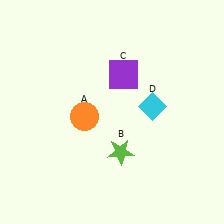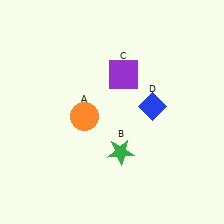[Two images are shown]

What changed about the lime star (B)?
In Image 1, B is lime. In Image 2, it changed to green.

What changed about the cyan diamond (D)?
In Image 1, D is cyan. In Image 2, it changed to blue.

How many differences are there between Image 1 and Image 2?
There are 2 differences between the two images.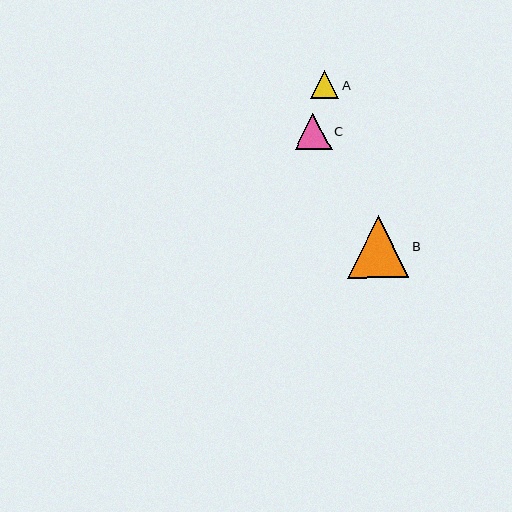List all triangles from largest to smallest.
From largest to smallest: B, C, A.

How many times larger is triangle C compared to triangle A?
Triangle C is approximately 1.3 times the size of triangle A.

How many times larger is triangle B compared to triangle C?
Triangle B is approximately 1.7 times the size of triangle C.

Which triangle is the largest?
Triangle B is the largest with a size of approximately 62 pixels.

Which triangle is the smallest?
Triangle A is the smallest with a size of approximately 28 pixels.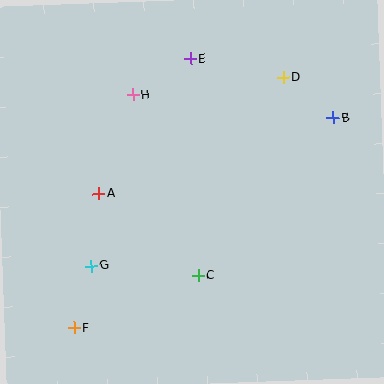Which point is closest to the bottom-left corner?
Point F is closest to the bottom-left corner.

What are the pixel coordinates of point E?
Point E is at (190, 59).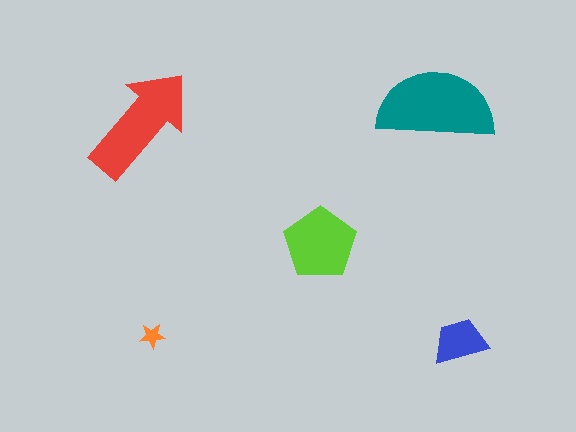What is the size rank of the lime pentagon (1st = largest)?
3rd.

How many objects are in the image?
There are 5 objects in the image.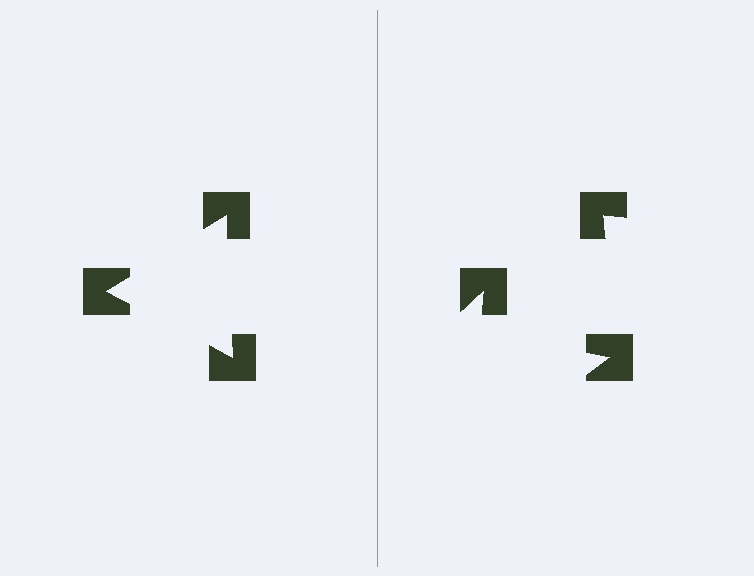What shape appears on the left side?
An illusory triangle.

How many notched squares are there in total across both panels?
6 — 3 on each side.